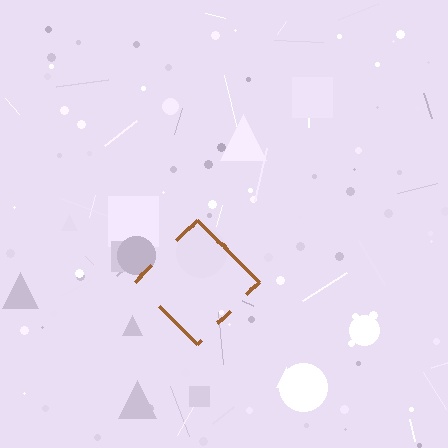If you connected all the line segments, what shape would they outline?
They would outline a diamond.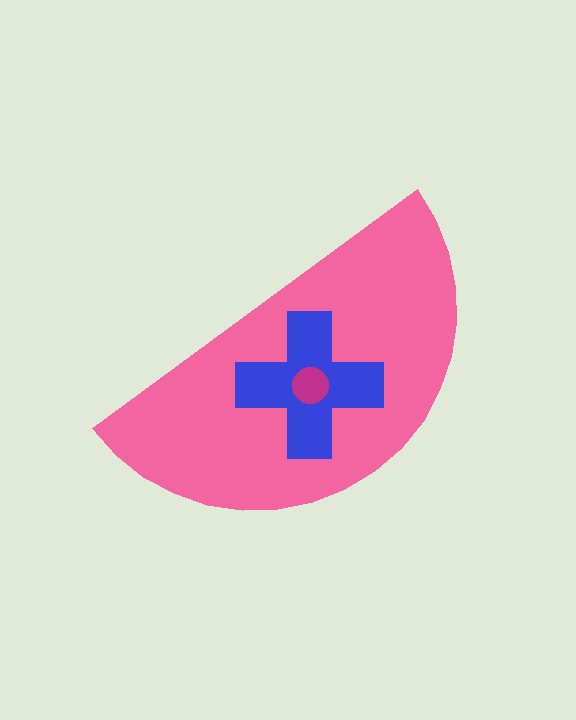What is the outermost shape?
The pink semicircle.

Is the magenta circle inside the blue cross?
Yes.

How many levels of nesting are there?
3.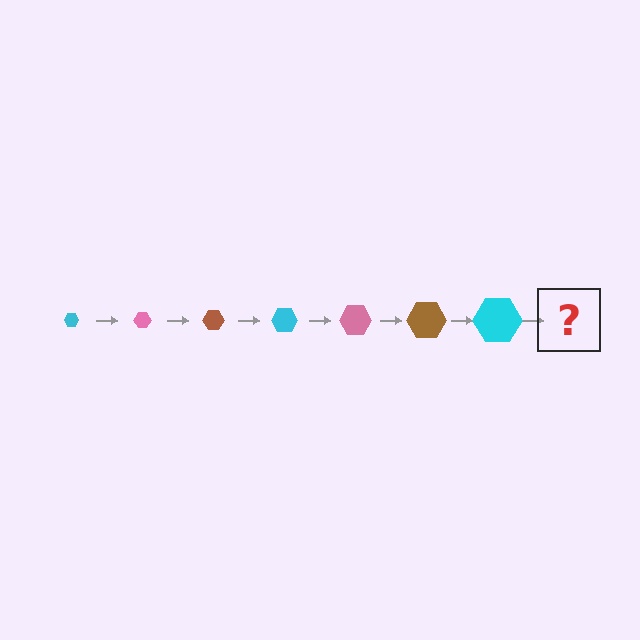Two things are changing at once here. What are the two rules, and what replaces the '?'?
The two rules are that the hexagon grows larger each step and the color cycles through cyan, pink, and brown. The '?' should be a pink hexagon, larger than the previous one.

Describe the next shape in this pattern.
It should be a pink hexagon, larger than the previous one.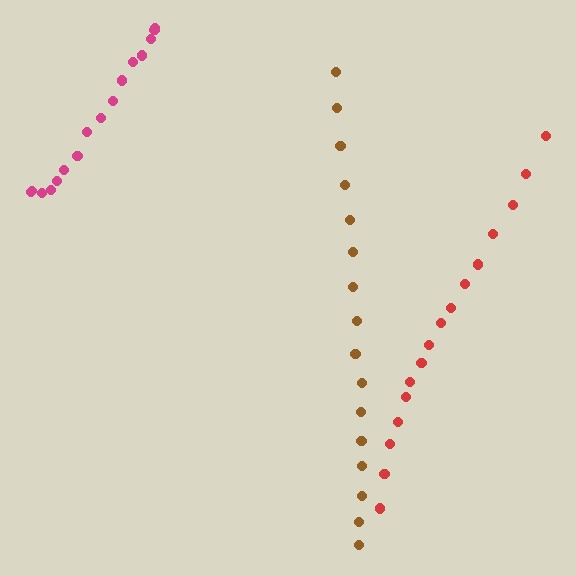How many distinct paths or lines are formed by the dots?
There are 3 distinct paths.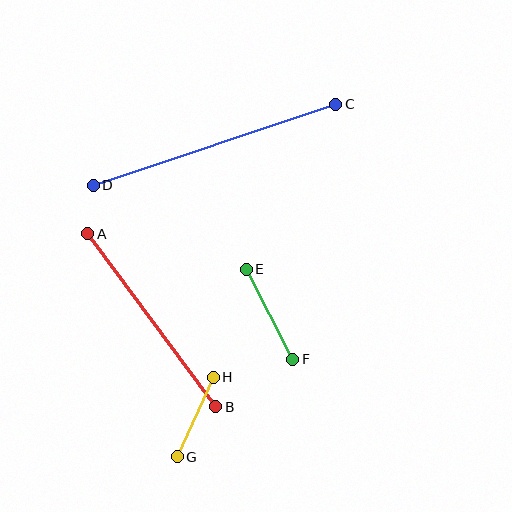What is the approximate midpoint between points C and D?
The midpoint is at approximately (214, 145) pixels.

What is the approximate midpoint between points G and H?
The midpoint is at approximately (195, 417) pixels.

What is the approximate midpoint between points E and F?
The midpoint is at approximately (269, 314) pixels.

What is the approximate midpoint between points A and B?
The midpoint is at approximately (152, 320) pixels.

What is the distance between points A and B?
The distance is approximately 215 pixels.